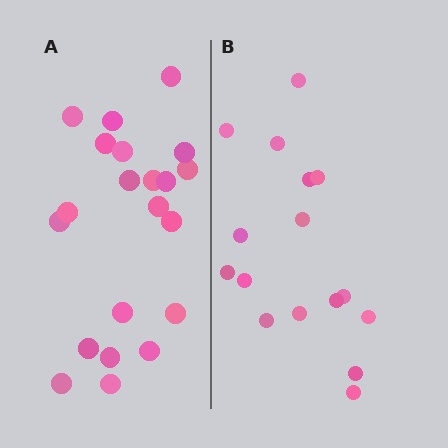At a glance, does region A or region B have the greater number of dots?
Region A (the left region) has more dots.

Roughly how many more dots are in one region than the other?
Region A has about 5 more dots than region B.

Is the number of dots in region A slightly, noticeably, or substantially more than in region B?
Region A has noticeably more, but not dramatically so. The ratio is roughly 1.3 to 1.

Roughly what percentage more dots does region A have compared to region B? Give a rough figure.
About 30% more.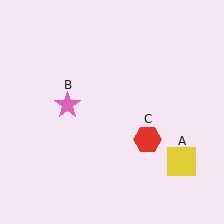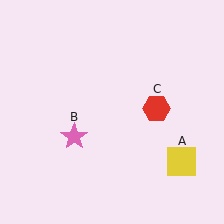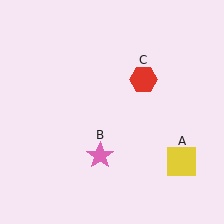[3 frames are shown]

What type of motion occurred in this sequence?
The pink star (object B), red hexagon (object C) rotated counterclockwise around the center of the scene.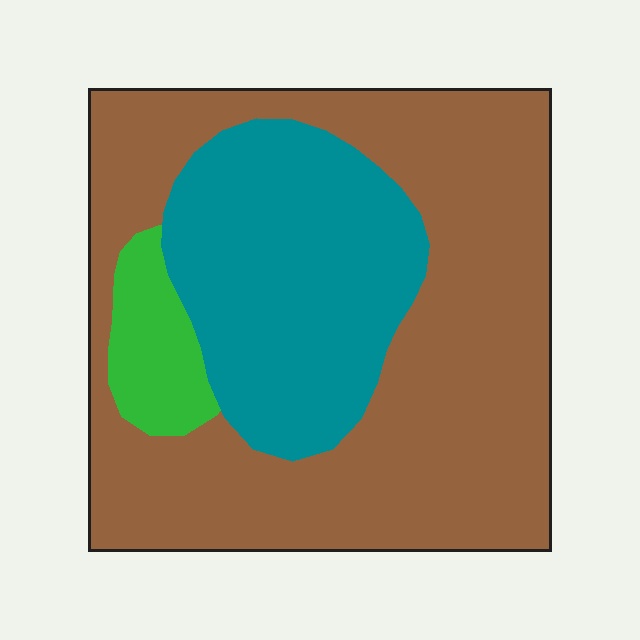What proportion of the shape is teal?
Teal takes up about one third (1/3) of the shape.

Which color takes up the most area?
Brown, at roughly 65%.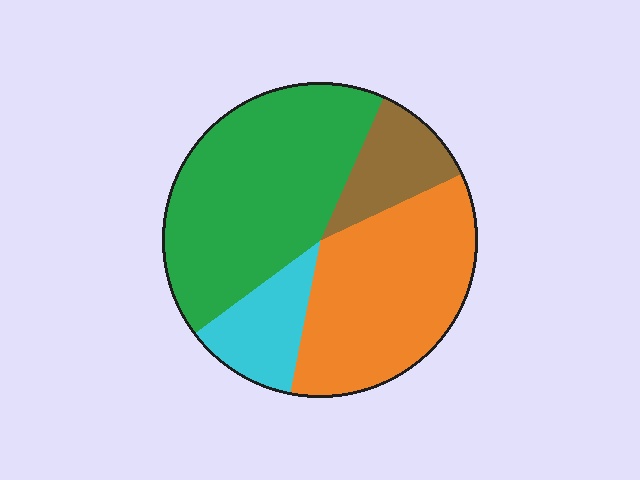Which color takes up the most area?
Green, at roughly 40%.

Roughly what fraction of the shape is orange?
Orange covers about 35% of the shape.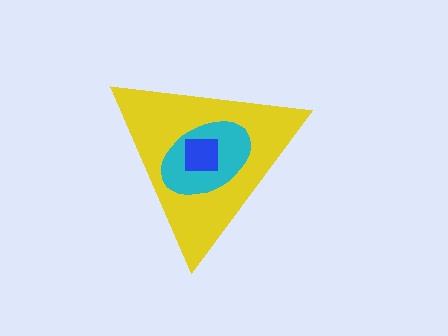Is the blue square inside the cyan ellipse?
Yes.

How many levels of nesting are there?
3.